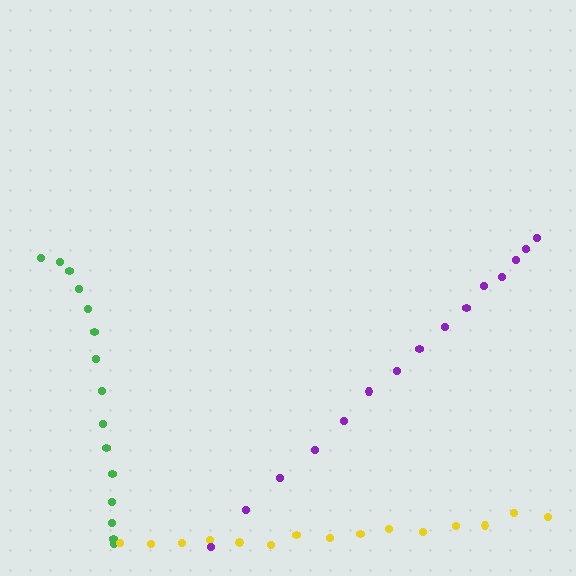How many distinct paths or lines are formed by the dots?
There are 3 distinct paths.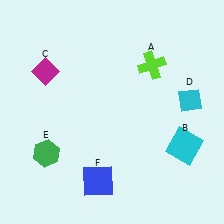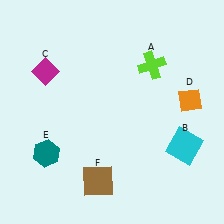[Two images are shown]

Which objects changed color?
D changed from cyan to orange. E changed from green to teal. F changed from blue to brown.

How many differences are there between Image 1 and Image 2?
There are 3 differences between the two images.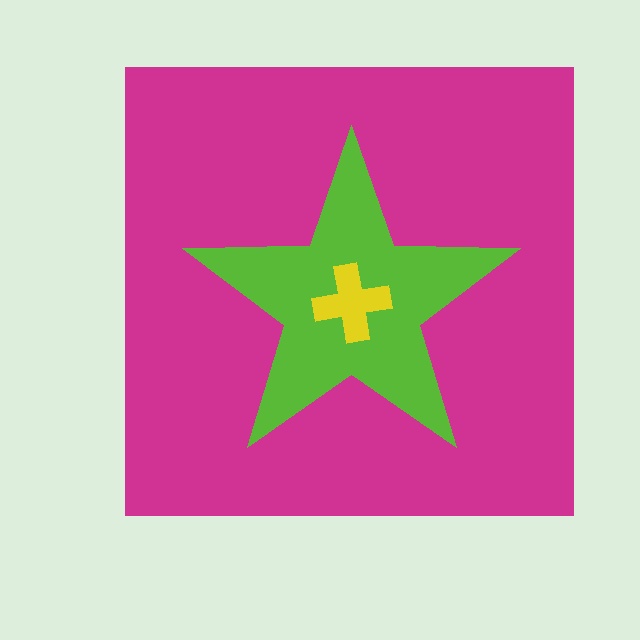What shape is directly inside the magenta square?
The lime star.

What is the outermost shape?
The magenta square.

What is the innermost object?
The yellow cross.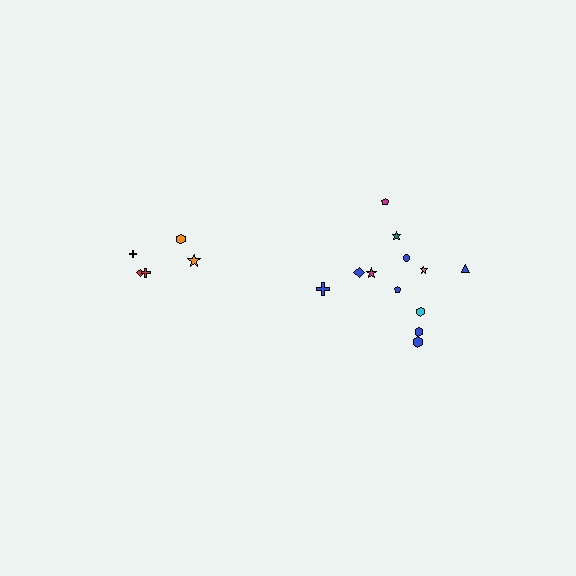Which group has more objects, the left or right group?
The right group.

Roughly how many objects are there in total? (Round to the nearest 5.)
Roughly 15 objects in total.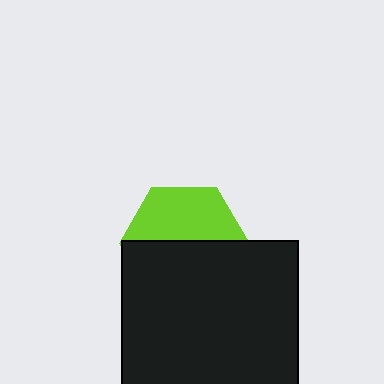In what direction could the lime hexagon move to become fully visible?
The lime hexagon could move up. That would shift it out from behind the black square entirely.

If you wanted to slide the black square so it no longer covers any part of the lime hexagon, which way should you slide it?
Slide it down — that is the most direct way to separate the two shapes.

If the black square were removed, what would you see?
You would see the complete lime hexagon.